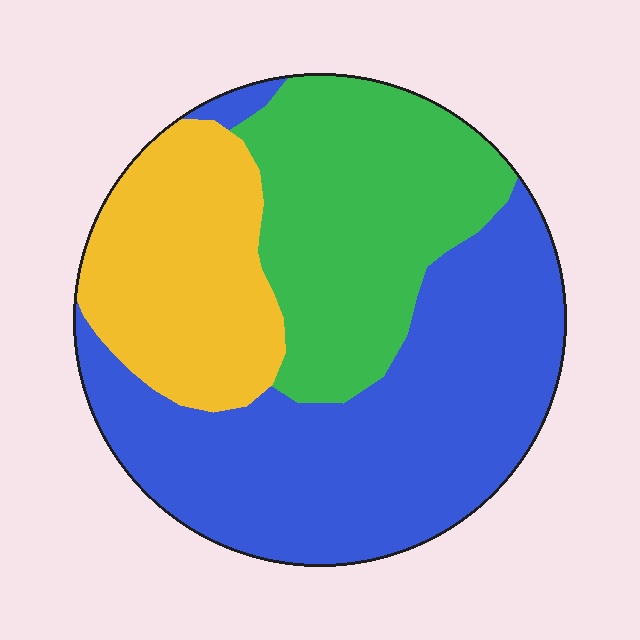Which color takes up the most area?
Blue, at roughly 45%.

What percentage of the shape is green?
Green takes up about one third (1/3) of the shape.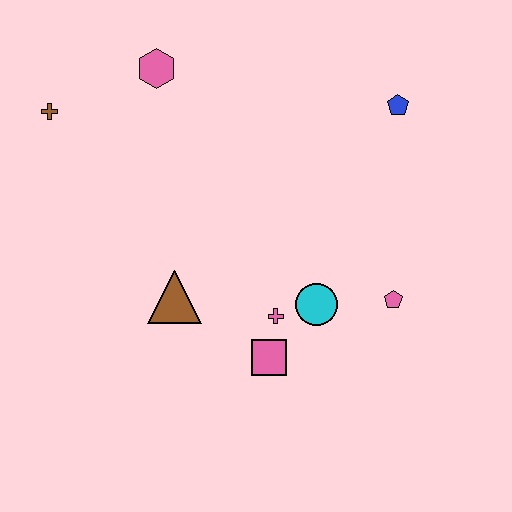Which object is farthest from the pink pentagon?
The brown cross is farthest from the pink pentagon.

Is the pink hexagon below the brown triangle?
No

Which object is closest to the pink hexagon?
The brown cross is closest to the pink hexagon.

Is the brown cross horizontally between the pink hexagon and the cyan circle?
No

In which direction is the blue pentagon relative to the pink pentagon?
The blue pentagon is above the pink pentagon.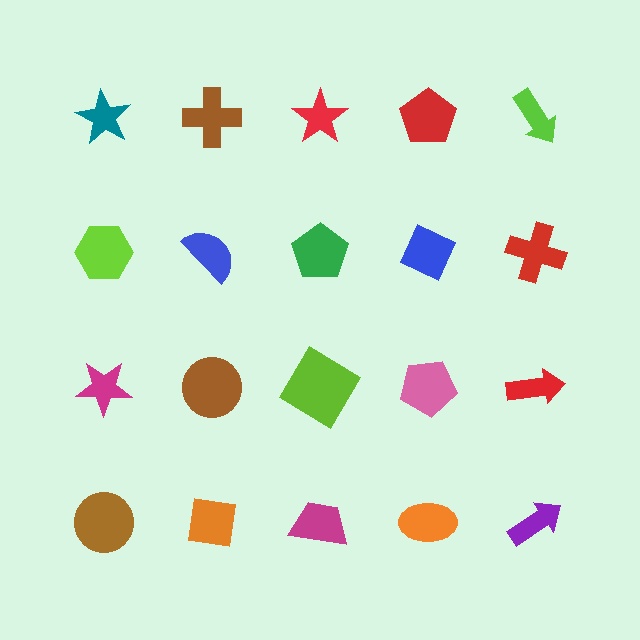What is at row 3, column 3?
A lime diamond.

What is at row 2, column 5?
A red cross.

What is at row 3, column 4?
A pink pentagon.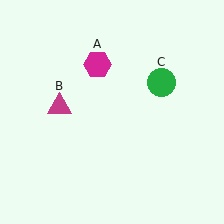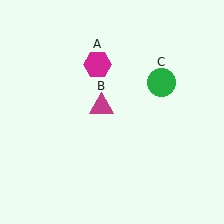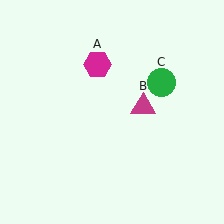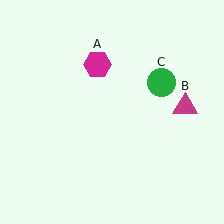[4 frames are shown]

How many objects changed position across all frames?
1 object changed position: magenta triangle (object B).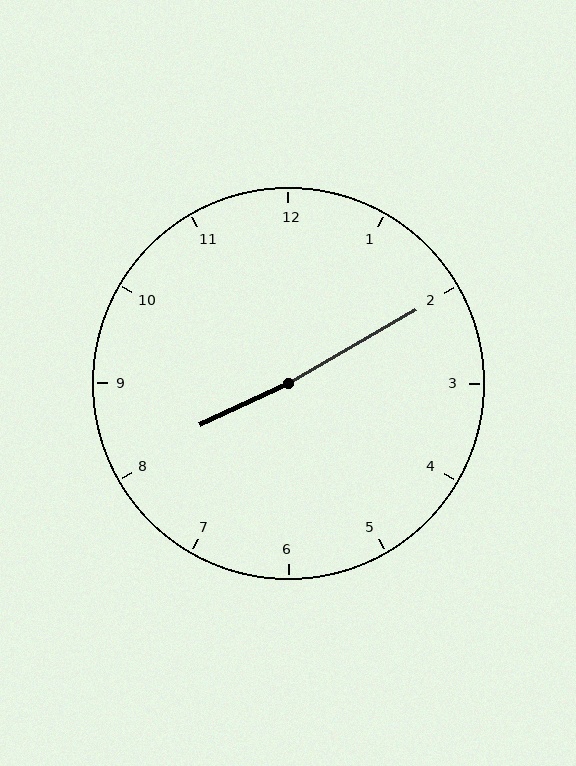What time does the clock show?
8:10.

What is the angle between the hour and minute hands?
Approximately 175 degrees.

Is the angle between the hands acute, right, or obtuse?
It is obtuse.